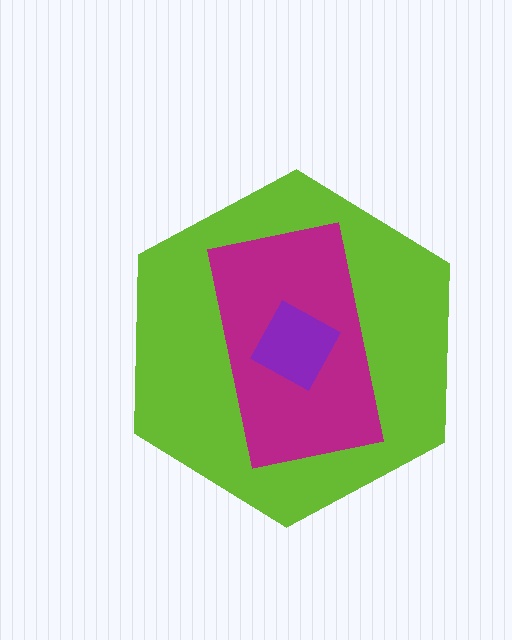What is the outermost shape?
The lime hexagon.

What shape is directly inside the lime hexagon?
The magenta rectangle.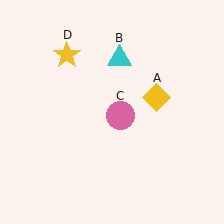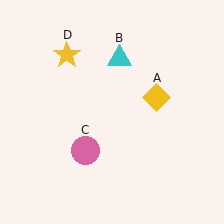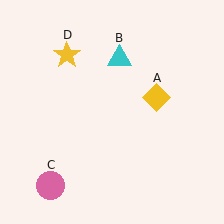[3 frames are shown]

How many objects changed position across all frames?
1 object changed position: pink circle (object C).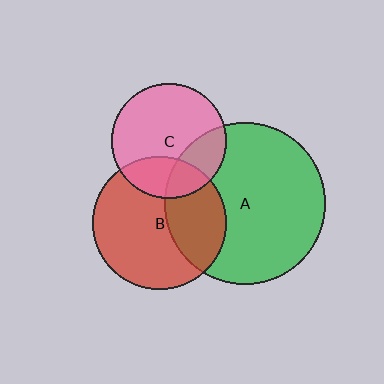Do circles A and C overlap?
Yes.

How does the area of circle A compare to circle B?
Approximately 1.5 times.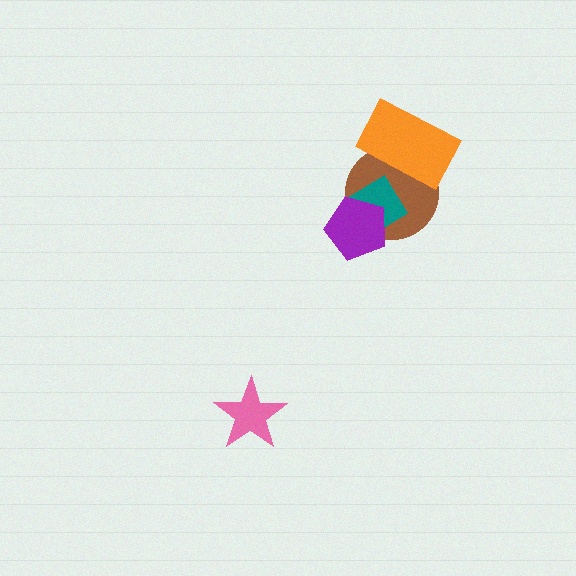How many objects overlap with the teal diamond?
2 objects overlap with the teal diamond.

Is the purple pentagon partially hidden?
No, no other shape covers it.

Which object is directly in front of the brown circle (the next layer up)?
The teal diamond is directly in front of the brown circle.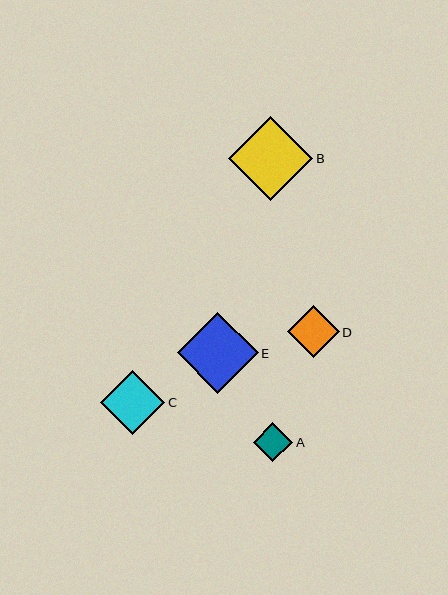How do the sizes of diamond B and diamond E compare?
Diamond B and diamond E are approximately the same size.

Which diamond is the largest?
Diamond B is the largest with a size of approximately 84 pixels.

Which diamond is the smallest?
Diamond A is the smallest with a size of approximately 40 pixels.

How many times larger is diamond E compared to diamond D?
Diamond E is approximately 1.6 times the size of diamond D.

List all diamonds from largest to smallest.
From largest to smallest: B, E, C, D, A.